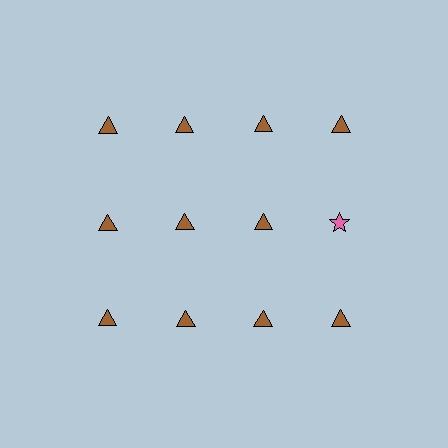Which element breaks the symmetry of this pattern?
The pink star in the second row, second from right column breaks the symmetry. All other shapes are brown triangles.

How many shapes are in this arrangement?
There are 12 shapes arranged in a grid pattern.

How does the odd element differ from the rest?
It differs in both color (pink instead of brown) and shape (star instead of triangle).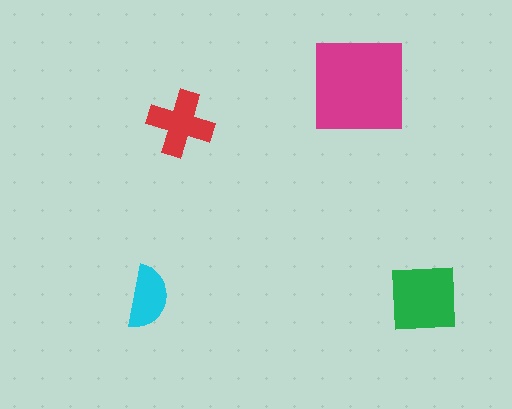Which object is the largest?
The magenta square.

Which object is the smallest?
The cyan semicircle.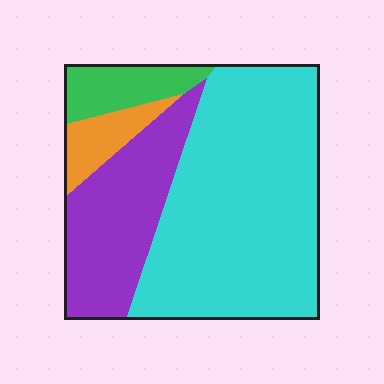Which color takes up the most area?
Cyan, at roughly 60%.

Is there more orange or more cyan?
Cyan.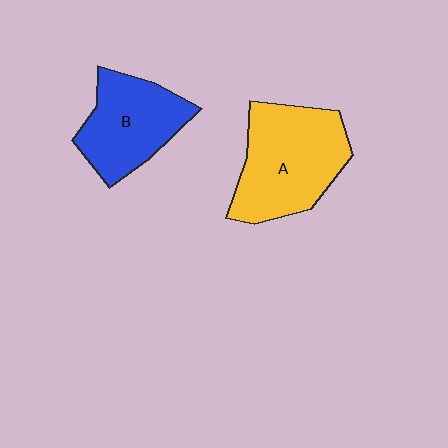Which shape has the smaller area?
Shape B (blue).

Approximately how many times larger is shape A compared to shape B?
Approximately 1.3 times.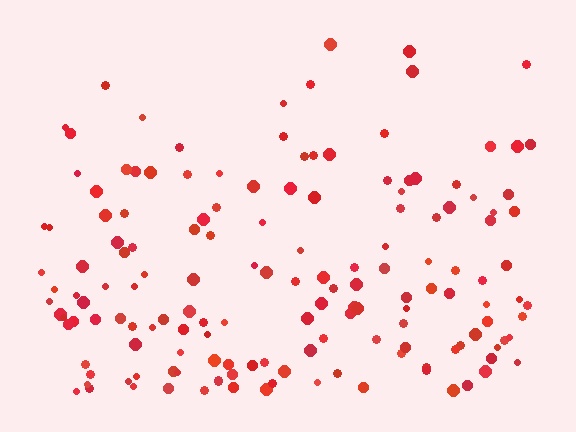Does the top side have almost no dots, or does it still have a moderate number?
Still a moderate number, just noticeably fewer than the bottom.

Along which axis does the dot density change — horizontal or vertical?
Vertical.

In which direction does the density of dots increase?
From top to bottom, with the bottom side densest.